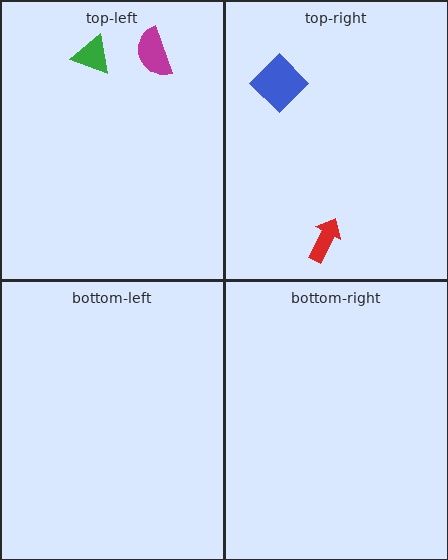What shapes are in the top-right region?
The blue diamond, the red arrow.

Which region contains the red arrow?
The top-right region.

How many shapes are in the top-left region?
2.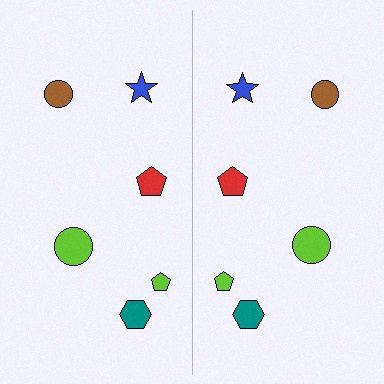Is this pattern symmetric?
Yes, this pattern has bilateral (reflection) symmetry.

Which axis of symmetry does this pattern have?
The pattern has a vertical axis of symmetry running through the center of the image.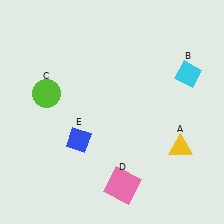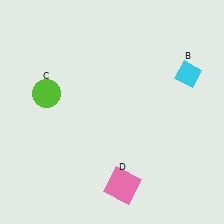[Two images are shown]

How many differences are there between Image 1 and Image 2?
There are 2 differences between the two images.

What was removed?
The blue diamond (E), the yellow triangle (A) were removed in Image 2.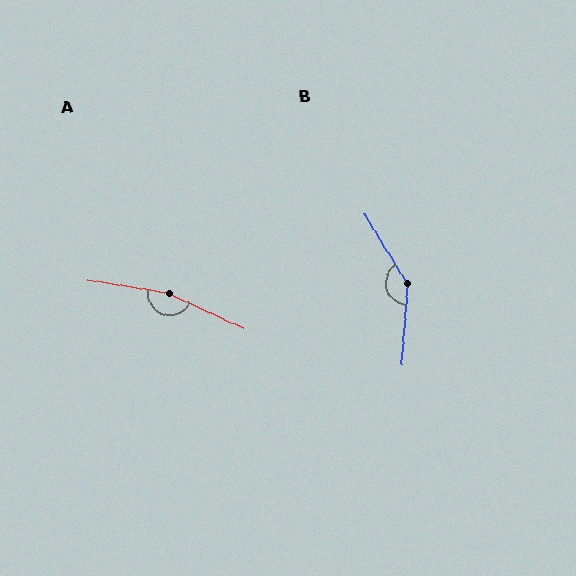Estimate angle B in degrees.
Approximately 145 degrees.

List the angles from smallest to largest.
B (145°), A (164°).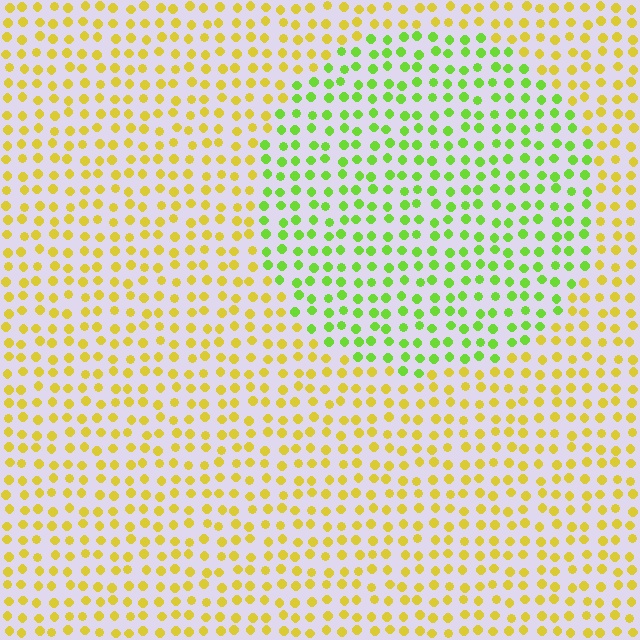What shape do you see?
I see a circle.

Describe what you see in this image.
The image is filled with small yellow elements in a uniform arrangement. A circle-shaped region is visible where the elements are tinted to a slightly different hue, forming a subtle color boundary.